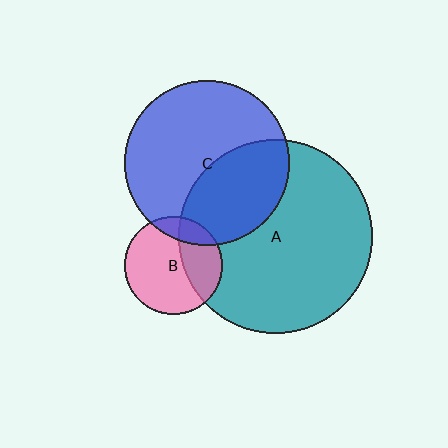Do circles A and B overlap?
Yes.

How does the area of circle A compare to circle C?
Approximately 1.4 times.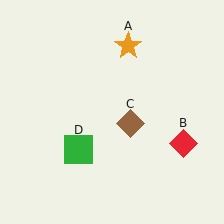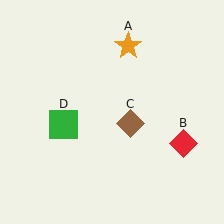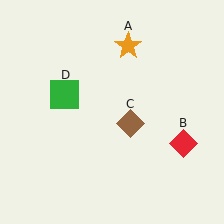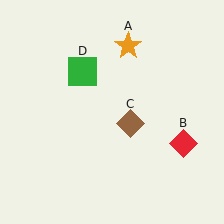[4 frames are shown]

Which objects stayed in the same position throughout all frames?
Orange star (object A) and red diamond (object B) and brown diamond (object C) remained stationary.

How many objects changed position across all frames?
1 object changed position: green square (object D).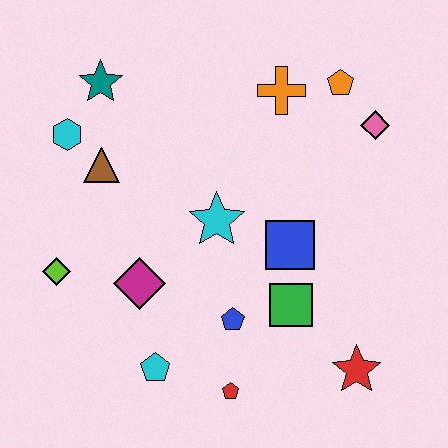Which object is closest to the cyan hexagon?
The brown triangle is closest to the cyan hexagon.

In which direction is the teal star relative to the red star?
The teal star is above the red star.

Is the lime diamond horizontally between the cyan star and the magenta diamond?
No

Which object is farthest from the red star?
The teal star is farthest from the red star.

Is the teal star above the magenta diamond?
Yes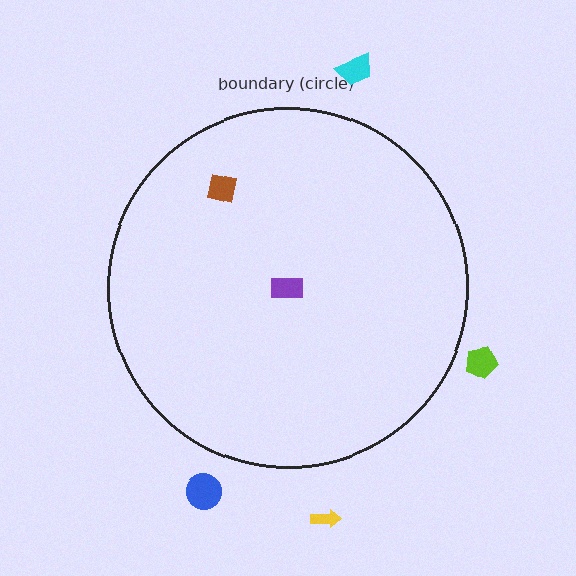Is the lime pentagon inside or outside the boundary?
Outside.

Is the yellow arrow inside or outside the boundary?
Outside.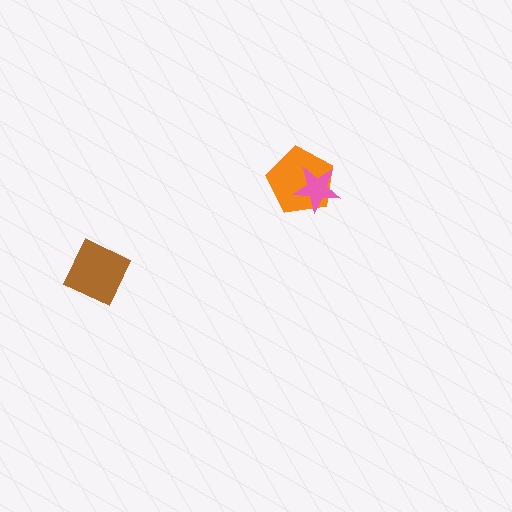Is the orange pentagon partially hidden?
Yes, it is partially covered by another shape.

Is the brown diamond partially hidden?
No, no other shape covers it.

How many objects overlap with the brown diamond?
0 objects overlap with the brown diamond.